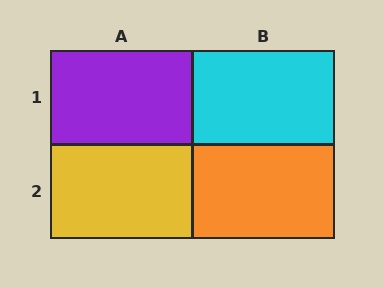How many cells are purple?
1 cell is purple.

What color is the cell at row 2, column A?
Yellow.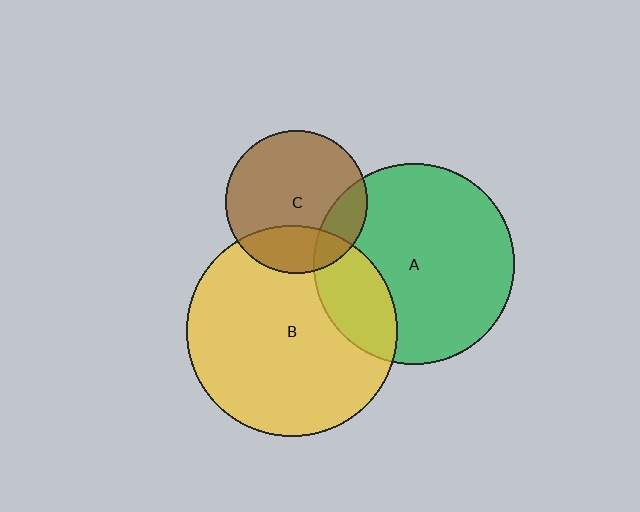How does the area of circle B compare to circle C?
Approximately 2.2 times.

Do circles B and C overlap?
Yes.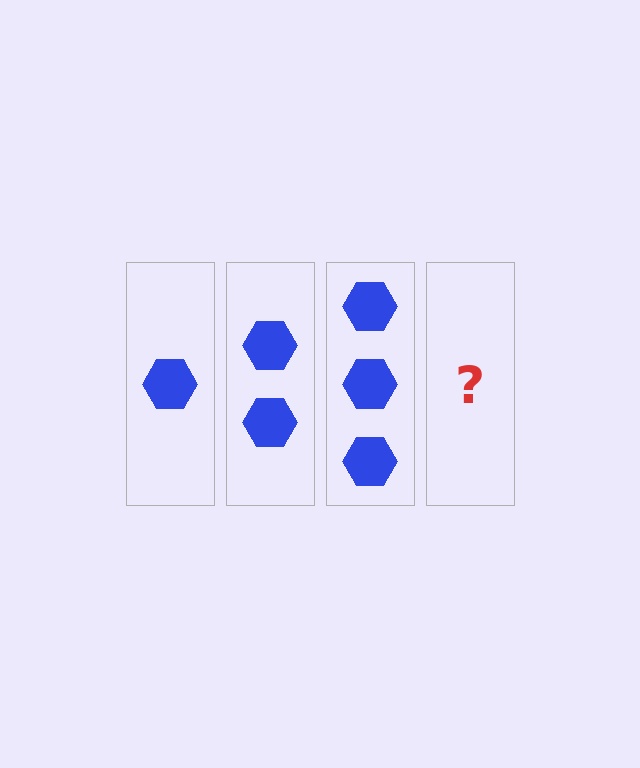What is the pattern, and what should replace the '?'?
The pattern is that each step adds one more hexagon. The '?' should be 4 hexagons.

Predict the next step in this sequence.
The next step is 4 hexagons.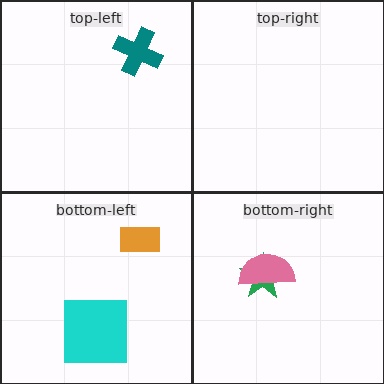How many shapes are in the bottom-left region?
2.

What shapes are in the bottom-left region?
The cyan square, the orange rectangle.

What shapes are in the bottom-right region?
The green star, the pink semicircle.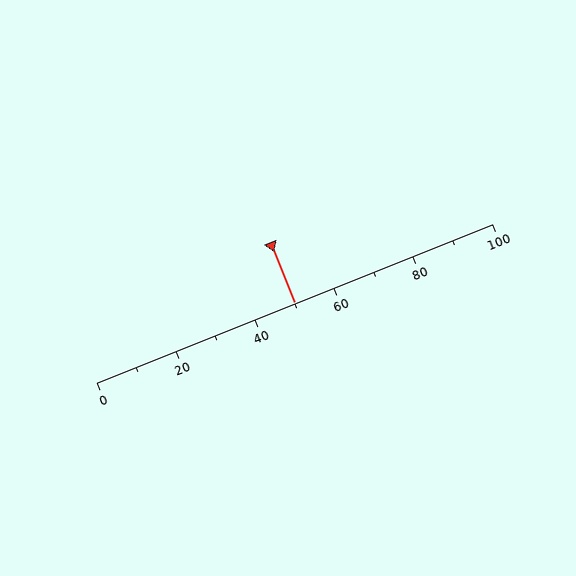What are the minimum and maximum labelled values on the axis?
The axis runs from 0 to 100.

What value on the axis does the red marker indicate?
The marker indicates approximately 50.